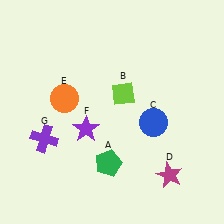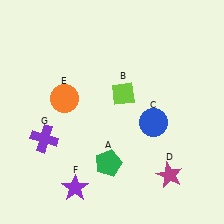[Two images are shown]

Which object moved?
The purple star (F) moved down.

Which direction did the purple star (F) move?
The purple star (F) moved down.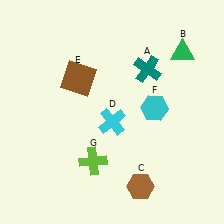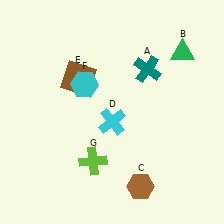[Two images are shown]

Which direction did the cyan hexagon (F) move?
The cyan hexagon (F) moved left.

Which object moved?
The cyan hexagon (F) moved left.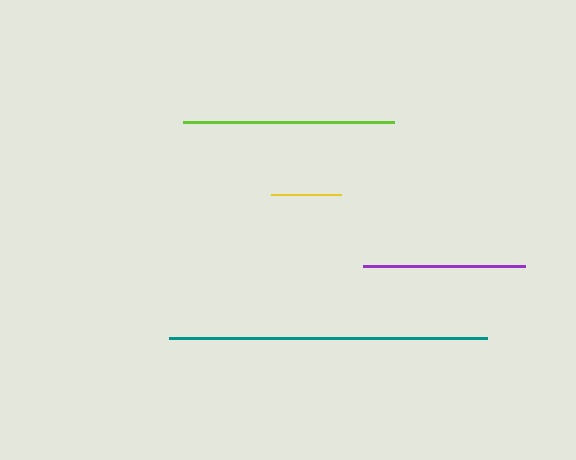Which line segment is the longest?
The teal line is the longest at approximately 318 pixels.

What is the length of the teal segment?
The teal segment is approximately 318 pixels long.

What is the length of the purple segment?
The purple segment is approximately 162 pixels long.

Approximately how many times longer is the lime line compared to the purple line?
The lime line is approximately 1.3 times the length of the purple line.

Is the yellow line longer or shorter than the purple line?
The purple line is longer than the yellow line.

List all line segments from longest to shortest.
From longest to shortest: teal, lime, purple, yellow.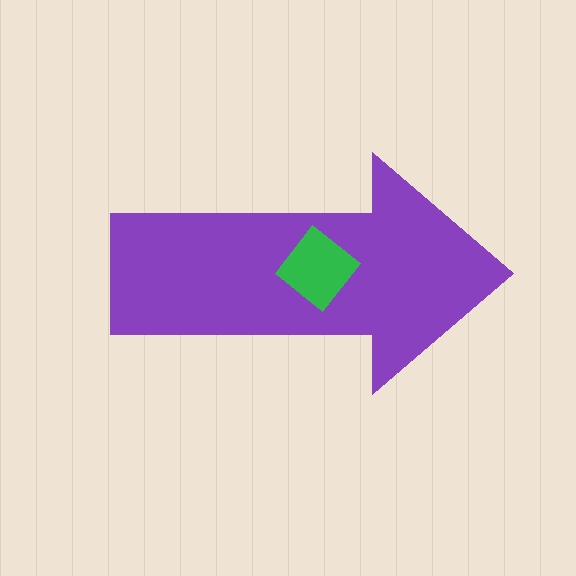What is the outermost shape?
The purple arrow.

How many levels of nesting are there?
2.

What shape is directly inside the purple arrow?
The green diamond.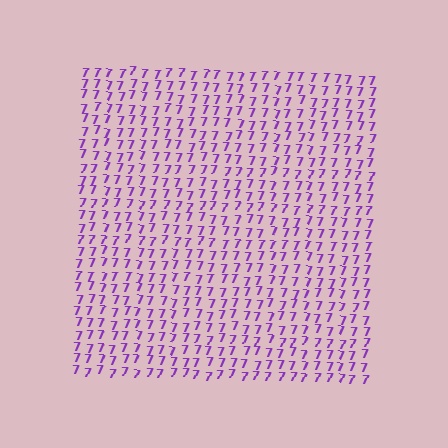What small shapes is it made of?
It is made of small digit 7's.